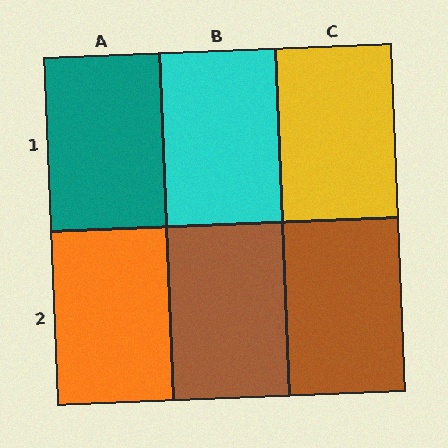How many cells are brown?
2 cells are brown.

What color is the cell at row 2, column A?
Orange.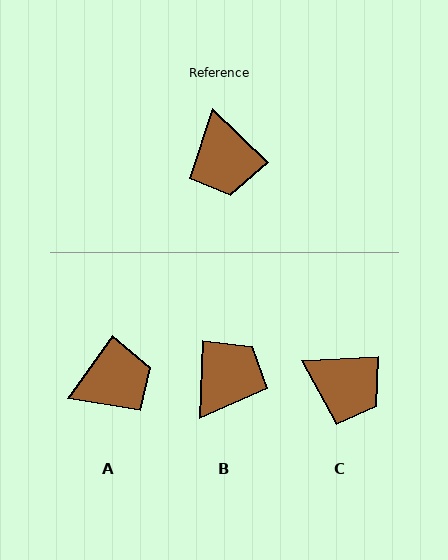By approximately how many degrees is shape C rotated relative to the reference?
Approximately 47 degrees counter-clockwise.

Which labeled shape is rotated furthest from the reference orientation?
B, about 132 degrees away.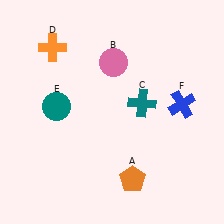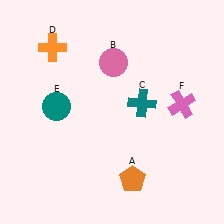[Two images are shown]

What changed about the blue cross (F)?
In Image 1, F is blue. In Image 2, it changed to pink.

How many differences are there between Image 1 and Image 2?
There is 1 difference between the two images.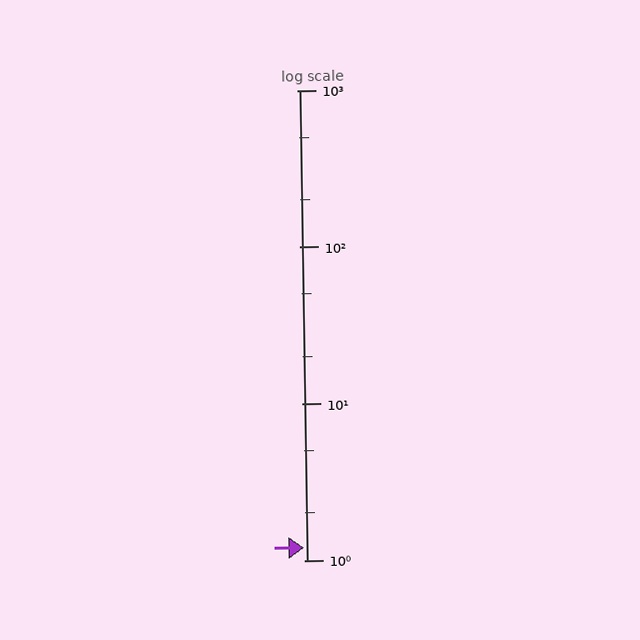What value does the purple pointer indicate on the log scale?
The pointer indicates approximately 1.2.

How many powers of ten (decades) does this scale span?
The scale spans 3 decades, from 1 to 1000.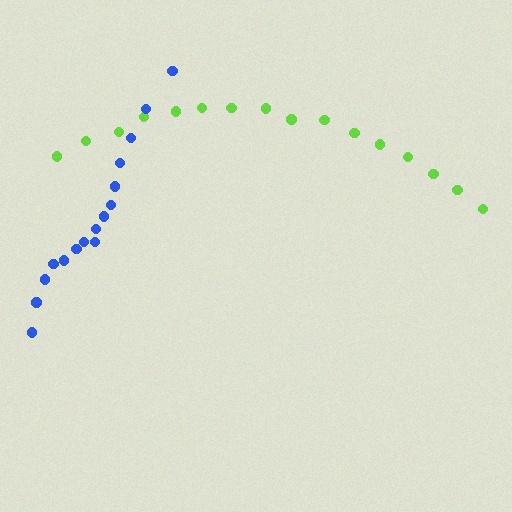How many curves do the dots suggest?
There are 2 distinct paths.